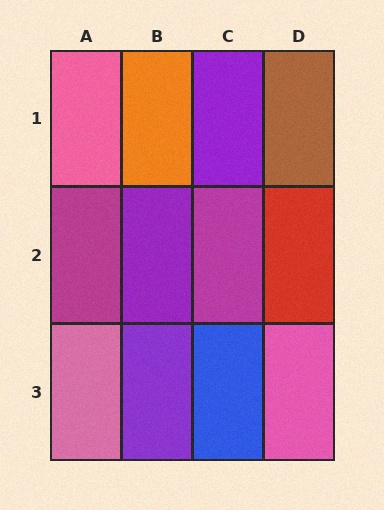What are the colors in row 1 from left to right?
Pink, orange, purple, brown.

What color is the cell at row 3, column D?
Pink.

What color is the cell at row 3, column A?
Pink.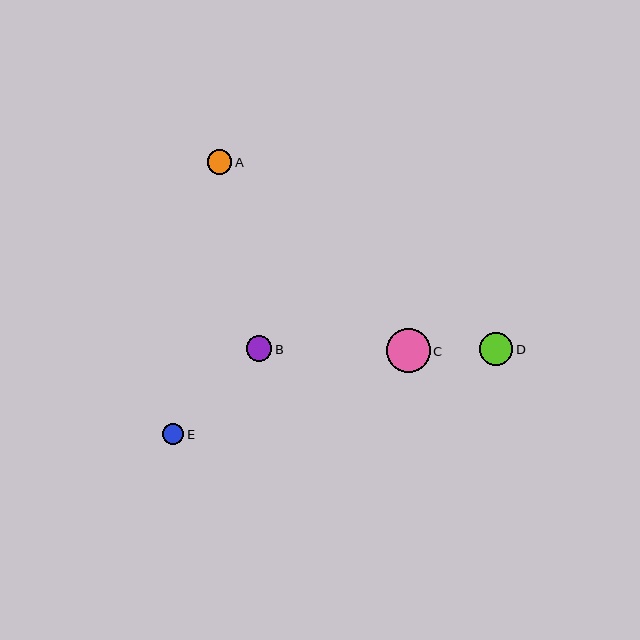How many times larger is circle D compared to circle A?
Circle D is approximately 1.4 times the size of circle A.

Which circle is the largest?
Circle C is the largest with a size of approximately 44 pixels.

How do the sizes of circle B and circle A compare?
Circle B and circle A are approximately the same size.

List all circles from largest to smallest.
From largest to smallest: C, D, B, A, E.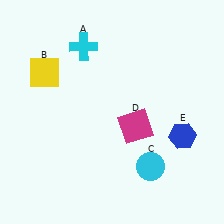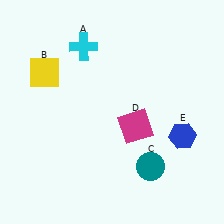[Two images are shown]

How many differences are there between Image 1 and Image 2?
There is 1 difference between the two images.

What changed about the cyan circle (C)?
In Image 1, C is cyan. In Image 2, it changed to teal.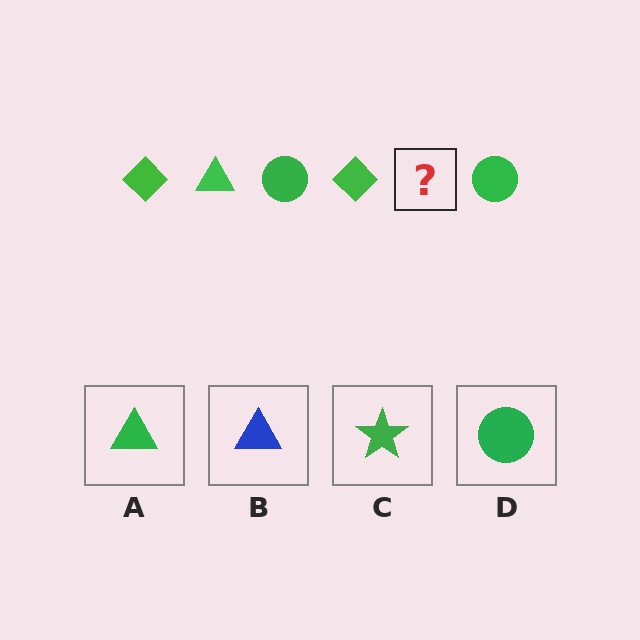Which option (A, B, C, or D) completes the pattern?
A.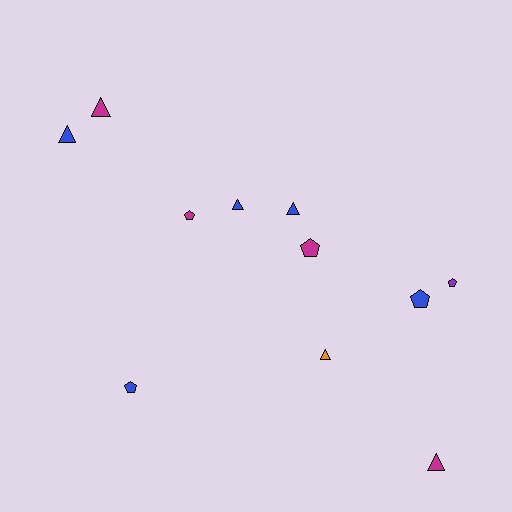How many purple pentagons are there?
There is 1 purple pentagon.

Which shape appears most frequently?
Triangle, with 6 objects.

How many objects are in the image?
There are 11 objects.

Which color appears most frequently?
Blue, with 5 objects.